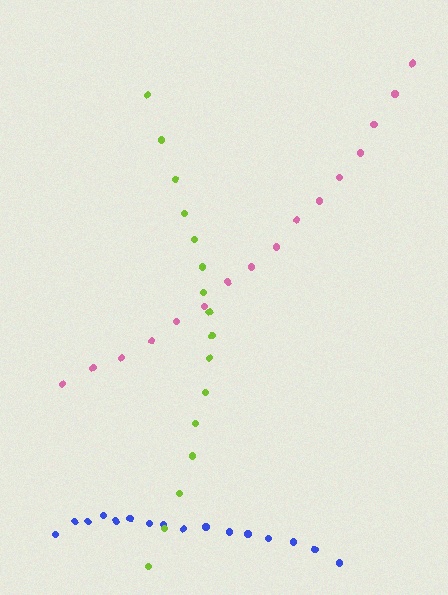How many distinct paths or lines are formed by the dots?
There are 3 distinct paths.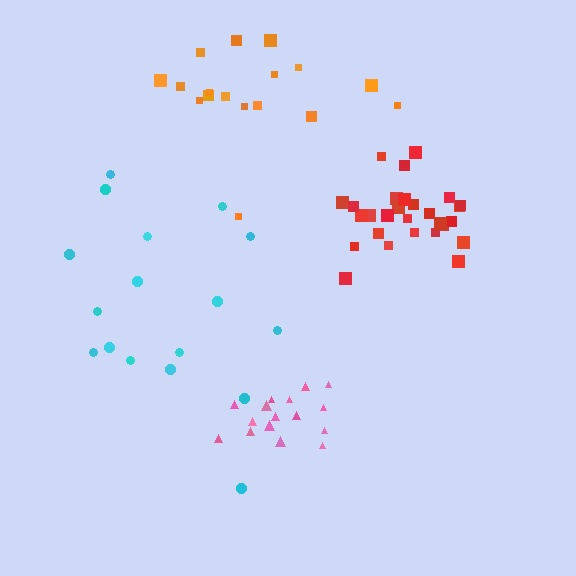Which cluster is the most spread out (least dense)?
Orange.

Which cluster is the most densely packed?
Red.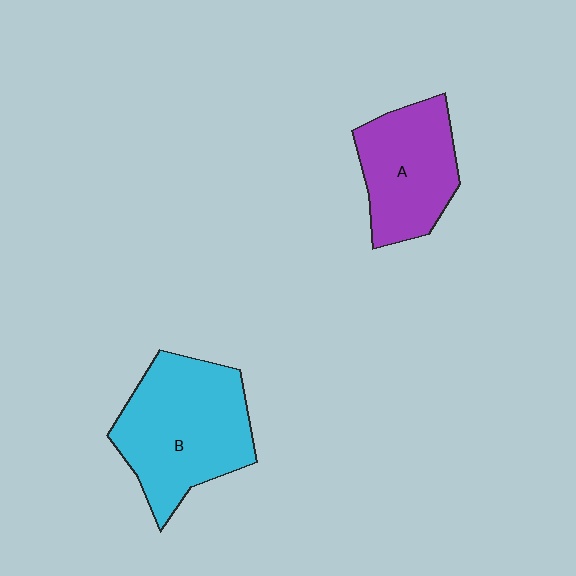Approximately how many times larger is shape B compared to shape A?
Approximately 1.4 times.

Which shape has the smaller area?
Shape A (purple).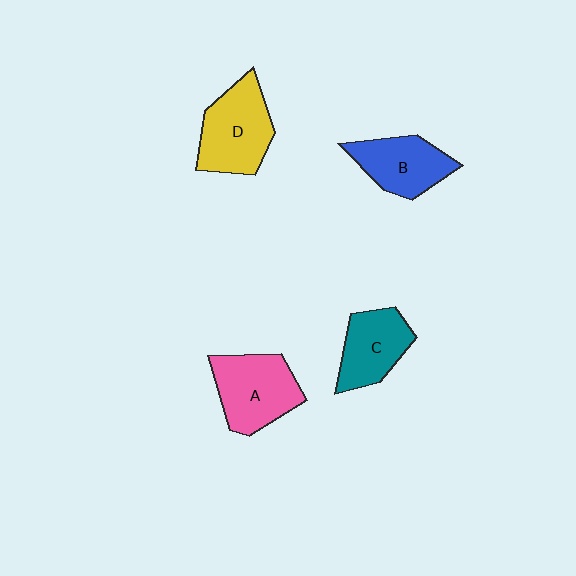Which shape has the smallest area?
Shape C (teal).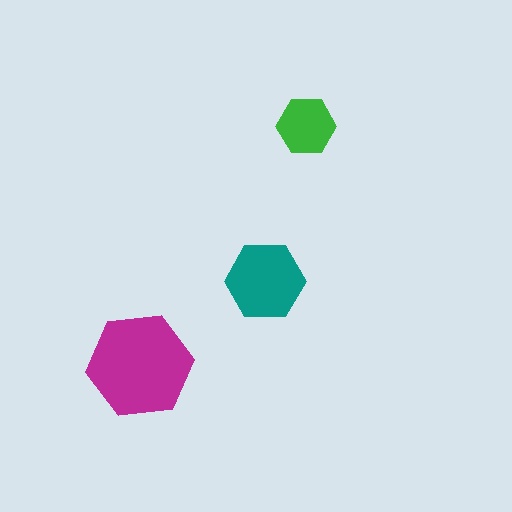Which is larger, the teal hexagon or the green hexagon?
The teal one.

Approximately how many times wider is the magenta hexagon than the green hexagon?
About 2 times wider.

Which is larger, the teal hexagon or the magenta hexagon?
The magenta one.